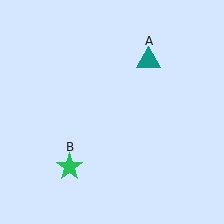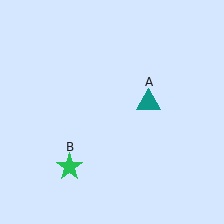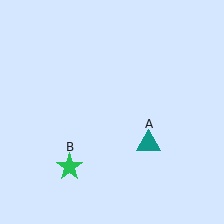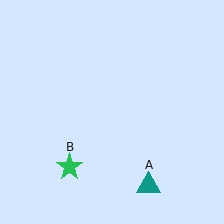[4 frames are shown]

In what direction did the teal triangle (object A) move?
The teal triangle (object A) moved down.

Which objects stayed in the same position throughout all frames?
Green star (object B) remained stationary.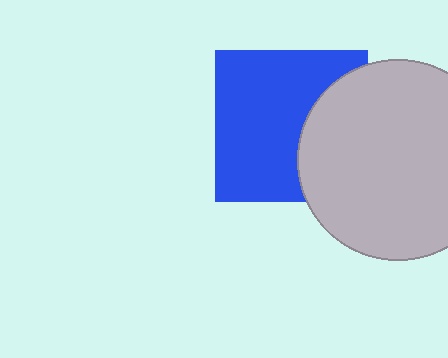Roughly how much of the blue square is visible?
Most of it is visible (roughly 66%).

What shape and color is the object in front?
The object in front is a light gray circle.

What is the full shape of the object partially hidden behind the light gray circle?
The partially hidden object is a blue square.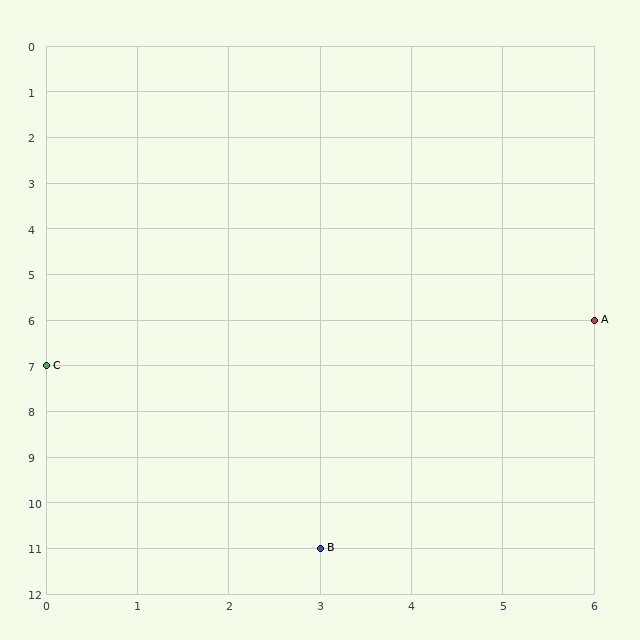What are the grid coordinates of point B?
Point B is at grid coordinates (3, 11).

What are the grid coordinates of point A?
Point A is at grid coordinates (6, 6).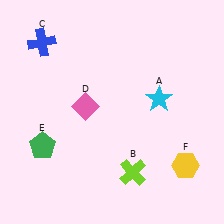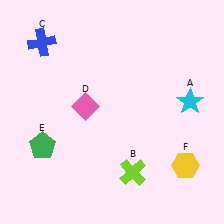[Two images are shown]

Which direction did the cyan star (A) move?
The cyan star (A) moved right.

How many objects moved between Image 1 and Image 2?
1 object moved between the two images.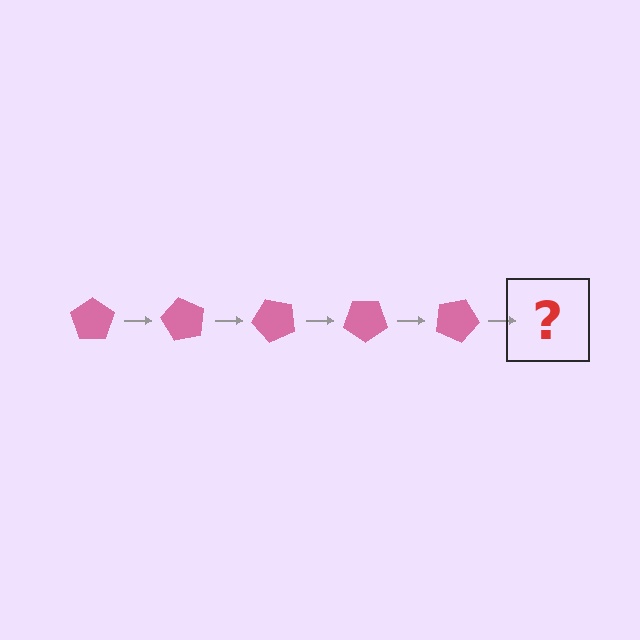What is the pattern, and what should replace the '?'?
The pattern is that the pentagon rotates 60 degrees each step. The '?' should be a pink pentagon rotated 300 degrees.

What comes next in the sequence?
The next element should be a pink pentagon rotated 300 degrees.